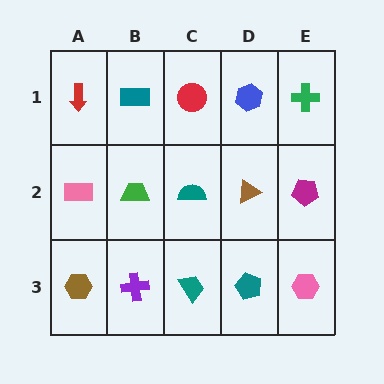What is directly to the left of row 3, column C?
A purple cross.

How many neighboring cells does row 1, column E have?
2.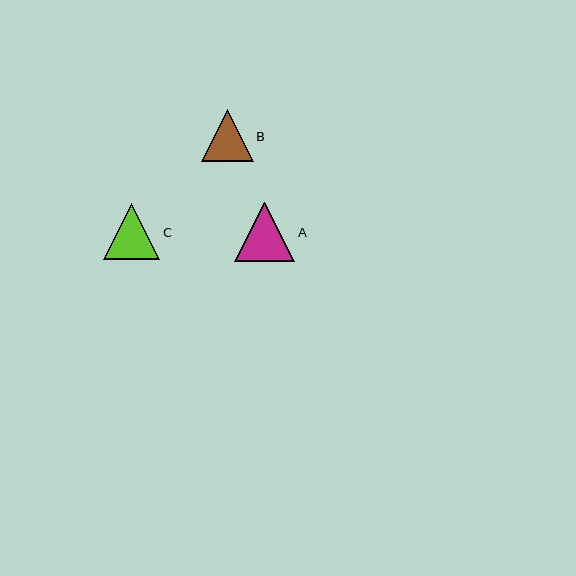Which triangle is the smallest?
Triangle B is the smallest with a size of approximately 52 pixels.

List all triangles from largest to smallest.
From largest to smallest: A, C, B.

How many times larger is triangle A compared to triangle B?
Triangle A is approximately 1.1 times the size of triangle B.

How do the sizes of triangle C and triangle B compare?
Triangle C and triangle B are approximately the same size.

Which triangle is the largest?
Triangle A is the largest with a size of approximately 60 pixels.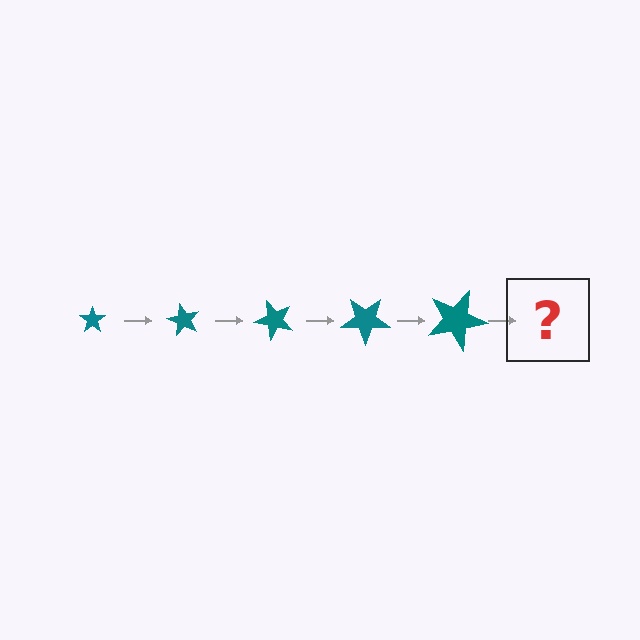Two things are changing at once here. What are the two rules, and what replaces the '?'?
The two rules are that the star grows larger each step and it rotates 60 degrees each step. The '?' should be a star, larger than the previous one and rotated 300 degrees from the start.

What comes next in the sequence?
The next element should be a star, larger than the previous one and rotated 300 degrees from the start.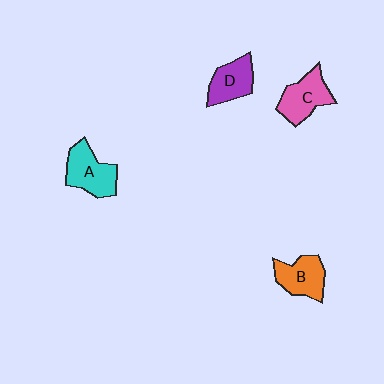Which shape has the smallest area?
Shape D (purple).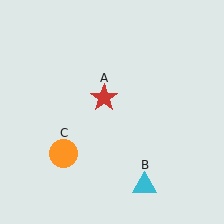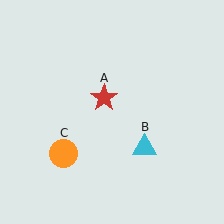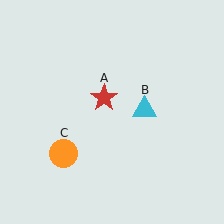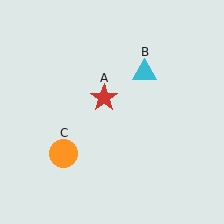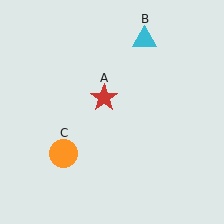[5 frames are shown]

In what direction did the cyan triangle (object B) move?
The cyan triangle (object B) moved up.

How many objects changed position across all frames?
1 object changed position: cyan triangle (object B).